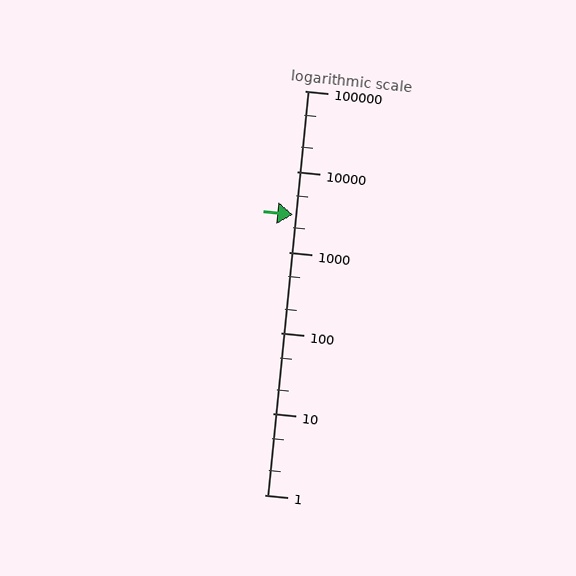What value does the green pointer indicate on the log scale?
The pointer indicates approximately 2900.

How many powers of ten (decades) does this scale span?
The scale spans 5 decades, from 1 to 100000.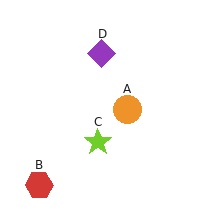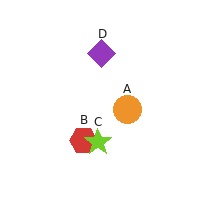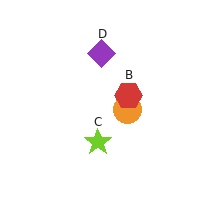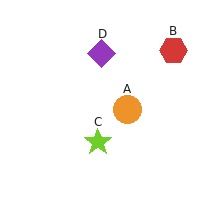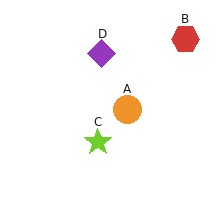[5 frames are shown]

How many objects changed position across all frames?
1 object changed position: red hexagon (object B).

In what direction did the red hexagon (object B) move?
The red hexagon (object B) moved up and to the right.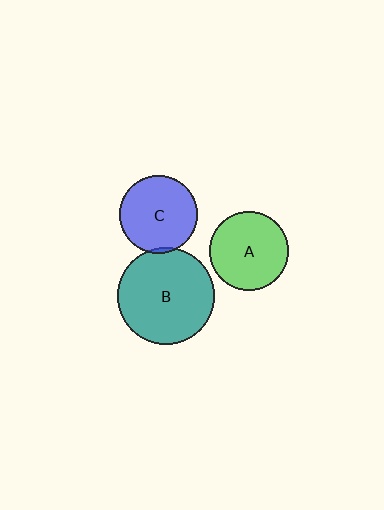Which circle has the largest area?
Circle B (teal).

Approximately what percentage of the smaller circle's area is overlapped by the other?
Approximately 5%.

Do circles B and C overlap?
Yes.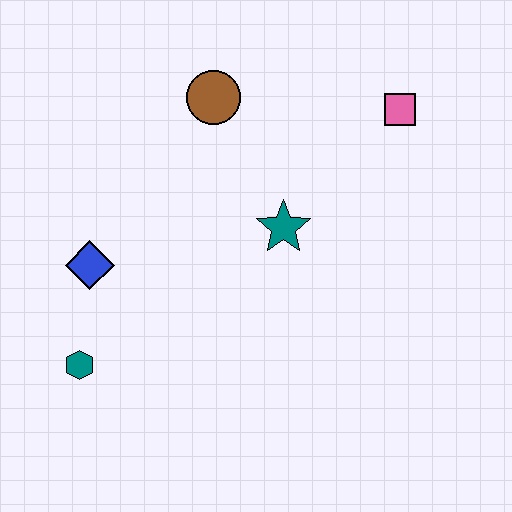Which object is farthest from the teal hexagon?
The pink square is farthest from the teal hexagon.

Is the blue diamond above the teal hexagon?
Yes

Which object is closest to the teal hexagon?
The blue diamond is closest to the teal hexagon.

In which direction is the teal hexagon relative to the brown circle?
The teal hexagon is below the brown circle.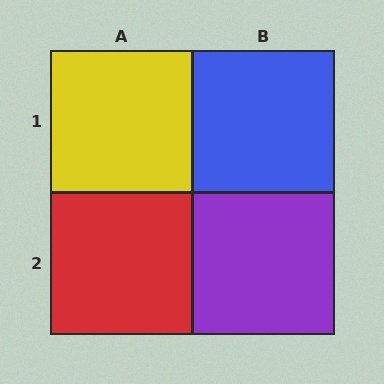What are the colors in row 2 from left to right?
Red, purple.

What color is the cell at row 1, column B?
Blue.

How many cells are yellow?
1 cell is yellow.